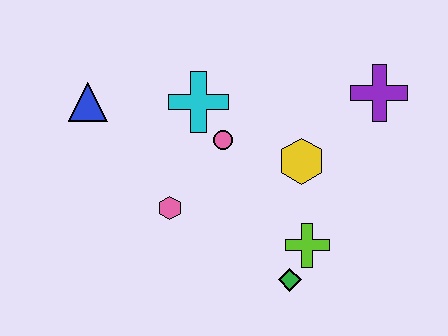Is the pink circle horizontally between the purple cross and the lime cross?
No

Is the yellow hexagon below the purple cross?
Yes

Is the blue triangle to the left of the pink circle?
Yes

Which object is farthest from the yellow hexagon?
The blue triangle is farthest from the yellow hexagon.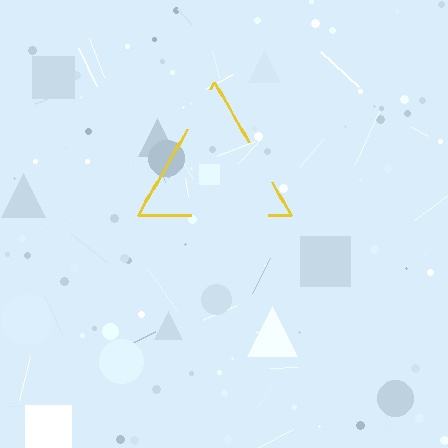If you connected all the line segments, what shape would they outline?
They would outline a triangle.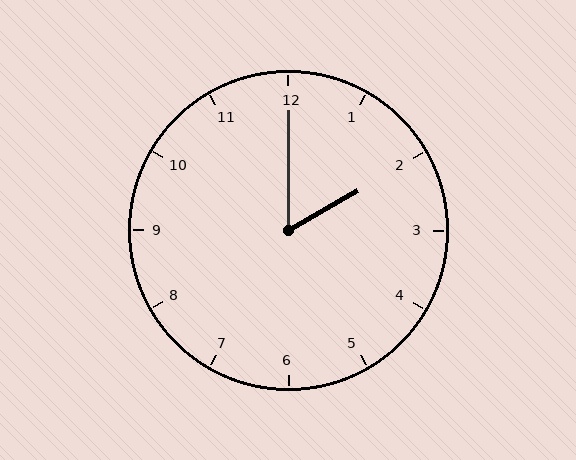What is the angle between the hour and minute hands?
Approximately 60 degrees.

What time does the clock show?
2:00.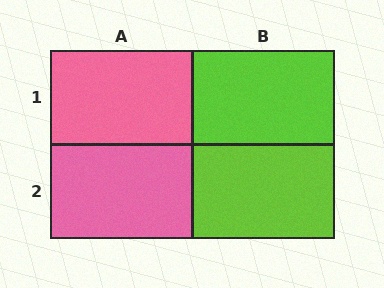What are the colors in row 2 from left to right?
Pink, lime.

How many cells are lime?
2 cells are lime.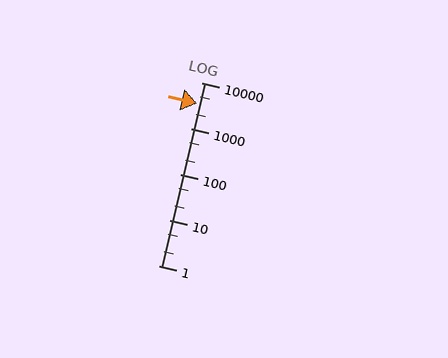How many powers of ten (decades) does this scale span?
The scale spans 4 decades, from 1 to 10000.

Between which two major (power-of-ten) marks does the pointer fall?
The pointer is between 1000 and 10000.